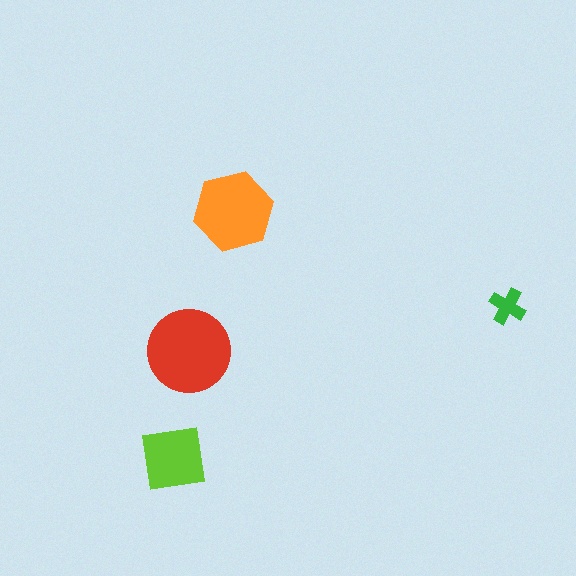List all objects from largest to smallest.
The red circle, the orange hexagon, the lime square, the green cross.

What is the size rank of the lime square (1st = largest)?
3rd.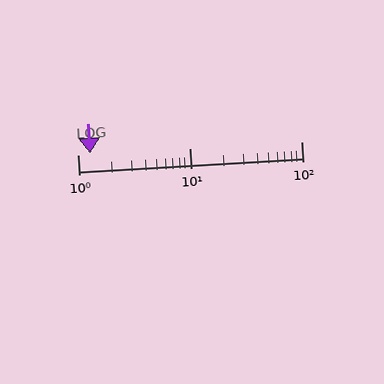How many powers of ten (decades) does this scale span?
The scale spans 2 decades, from 1 to 100.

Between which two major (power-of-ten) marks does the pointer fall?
The pointer is between 1 and 10.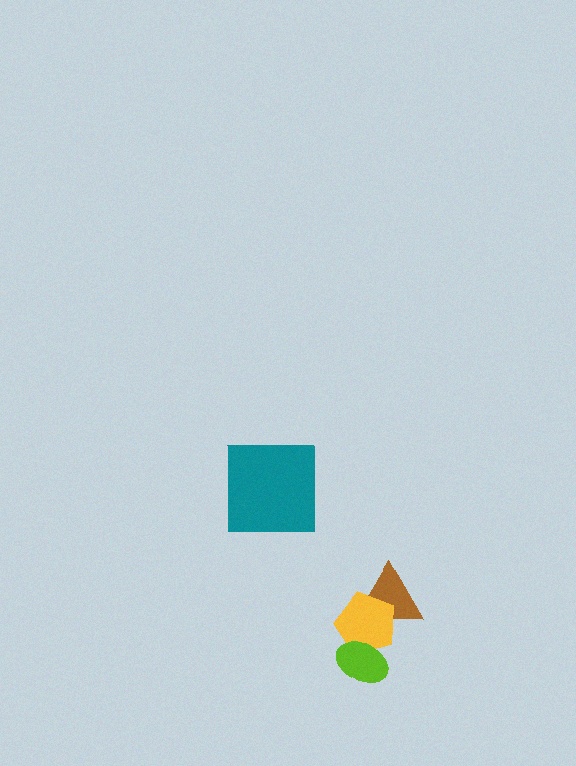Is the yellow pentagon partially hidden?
Yes, it is partially covered by another shape.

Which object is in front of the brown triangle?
The yellow pentagon is in front of the brown triangle.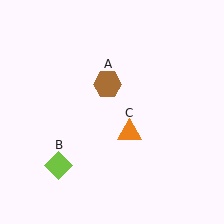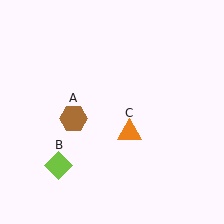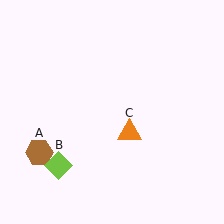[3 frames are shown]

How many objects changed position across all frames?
1 object changed position: brown hexagon (object A).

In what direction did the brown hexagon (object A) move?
The brown hexagon (object A) moved down and to the left.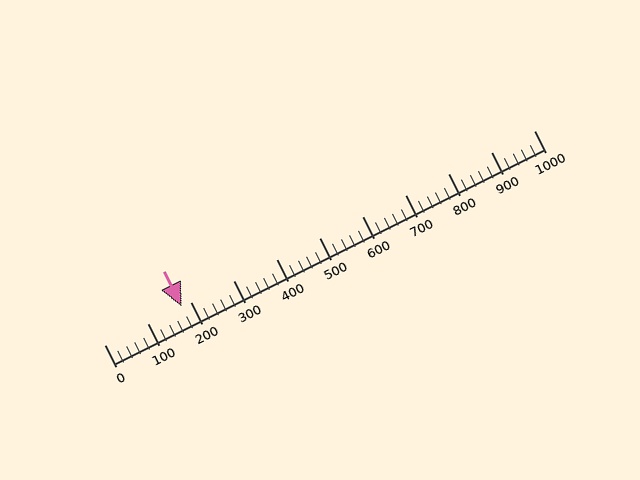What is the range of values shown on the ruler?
The ruler shows values from 0 to 1000.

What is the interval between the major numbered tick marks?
The major tick marks are spaced 100 units apart.